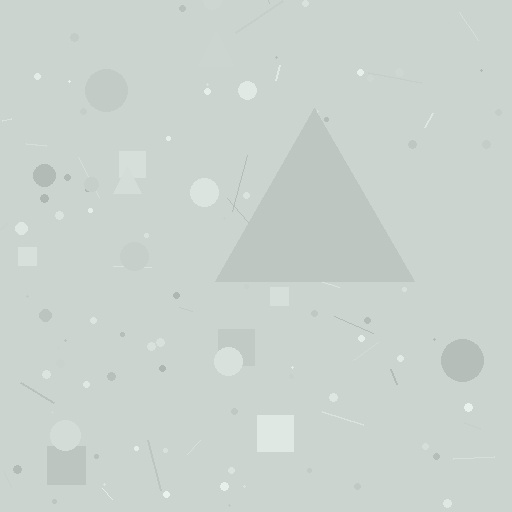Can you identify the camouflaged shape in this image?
The camouflaged shape is a triangle.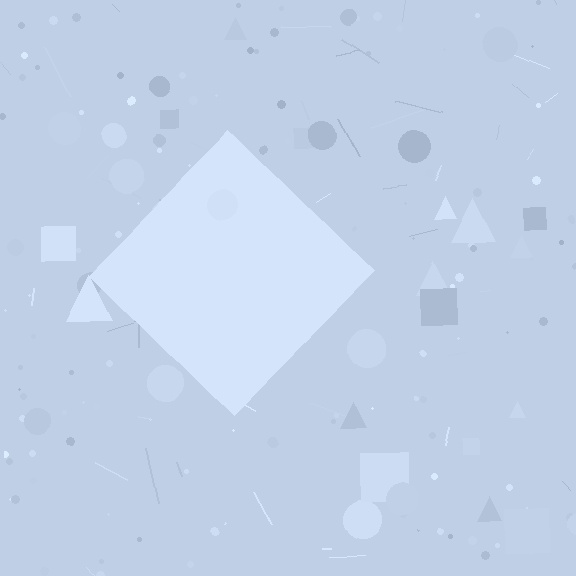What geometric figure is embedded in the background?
A diamond is embedded in the background.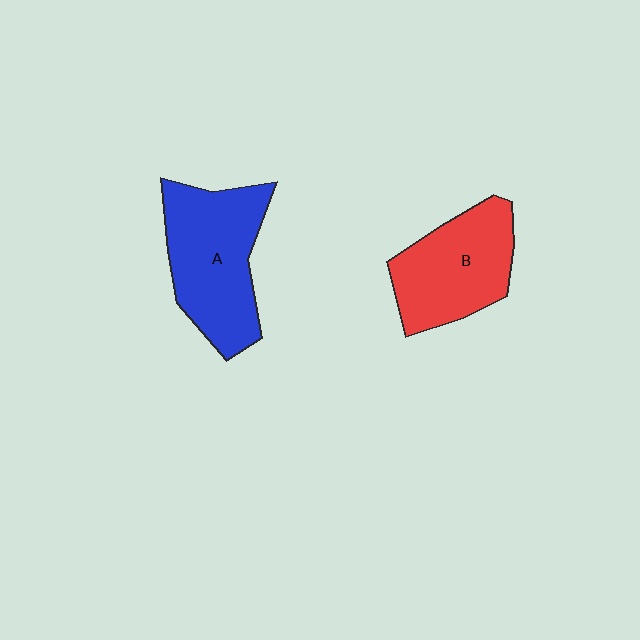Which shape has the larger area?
Shape A (blue).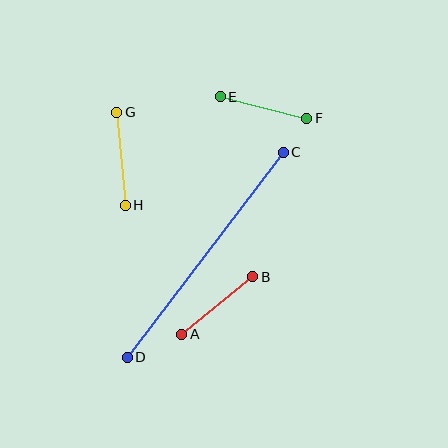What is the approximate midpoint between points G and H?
The midpoint is at approximately (121, 159) pixels.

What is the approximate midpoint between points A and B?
The midpoint is at approximately (217, 305) pixels.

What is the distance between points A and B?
The distance is approximately 91 pixels.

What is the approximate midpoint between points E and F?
The midpoint is at approximately (264, 107) pixels.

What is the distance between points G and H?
The distance is approximately 94 pixels.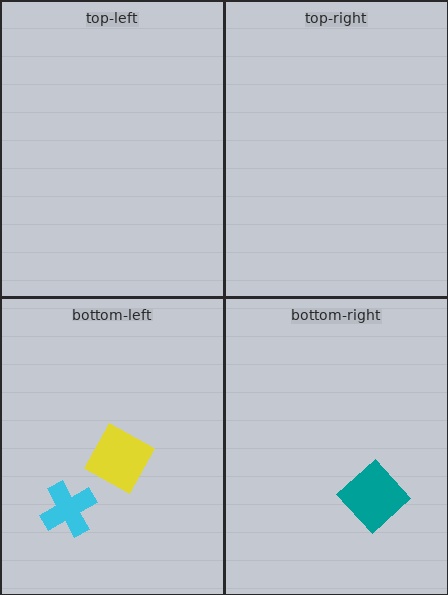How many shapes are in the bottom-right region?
1.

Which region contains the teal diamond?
The bottom-right region.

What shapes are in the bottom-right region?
The teal diamond.